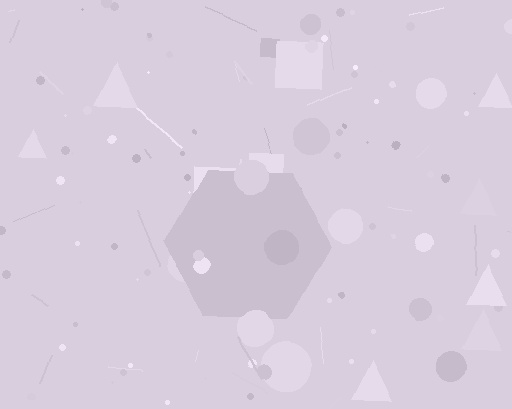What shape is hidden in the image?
A hexagon is hidden in the image.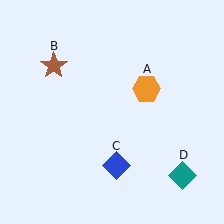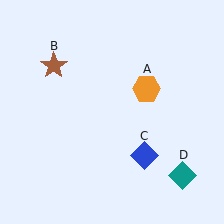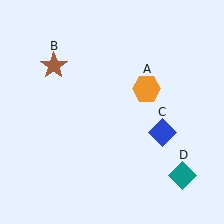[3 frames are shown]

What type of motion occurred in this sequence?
The blue diamond (object C) rotated counterclockwise around the center of the scene.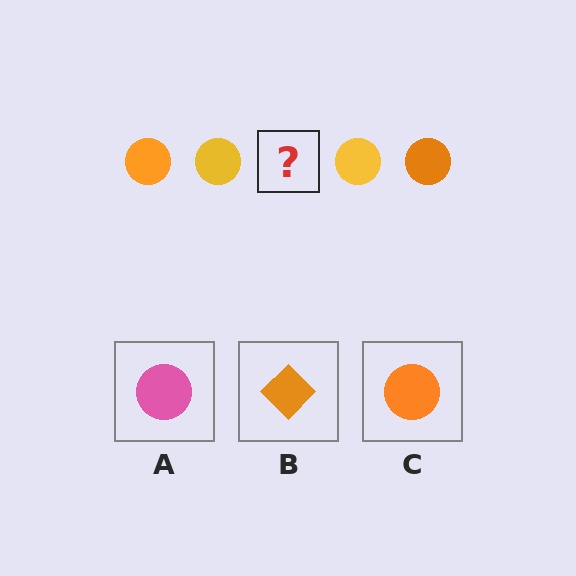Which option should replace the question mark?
Option C.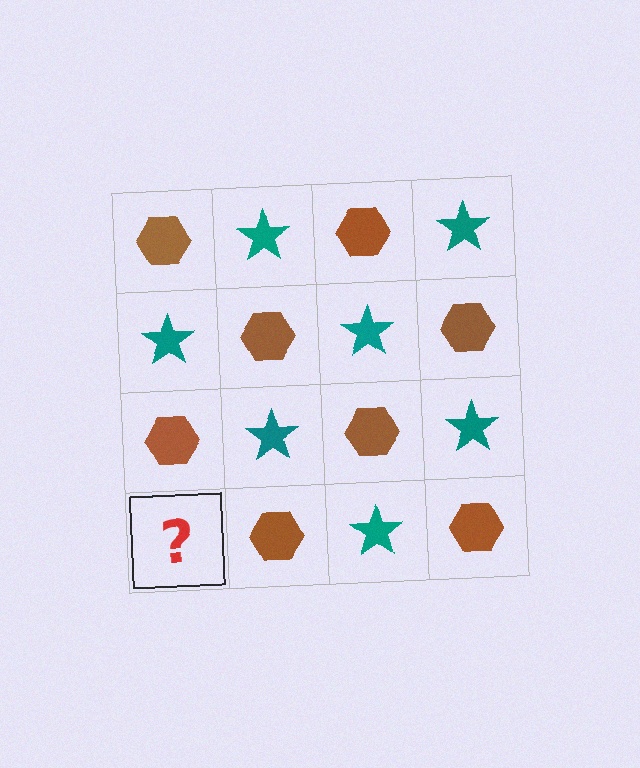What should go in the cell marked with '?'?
The missing cell should contain a teal star.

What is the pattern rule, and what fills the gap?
The rule is that it alternates brown hexagon and teal star in a checkerboard pattern. The gap should be filled with a teal star.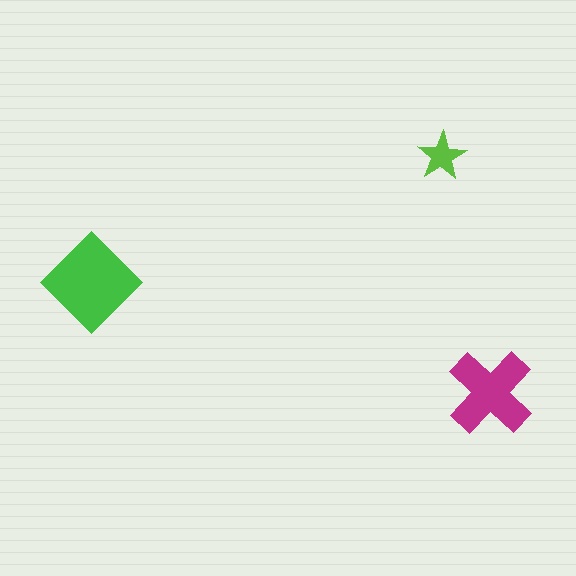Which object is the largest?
The green diamond.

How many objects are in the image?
There are 3 objects in the image.